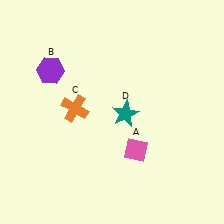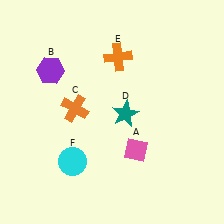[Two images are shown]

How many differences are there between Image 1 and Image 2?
There are 2 differences between the two images.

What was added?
An orange cross (E), a cyan circle (F) were added in Image 2.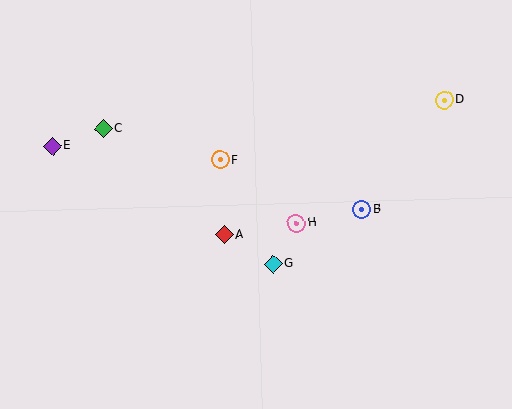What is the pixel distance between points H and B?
The distance between H and B is 67 pixels.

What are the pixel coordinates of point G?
Point G is at (273, 264).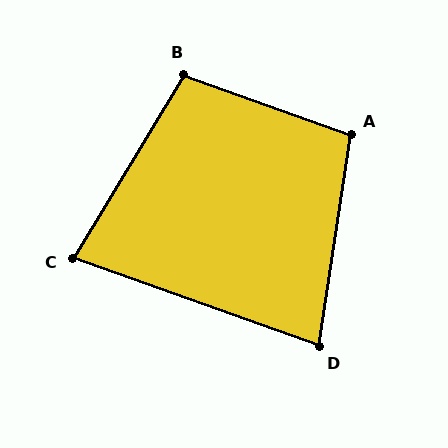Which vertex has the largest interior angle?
A, at approximately 101 degrees.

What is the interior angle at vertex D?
Approximately 79 degrees (acute).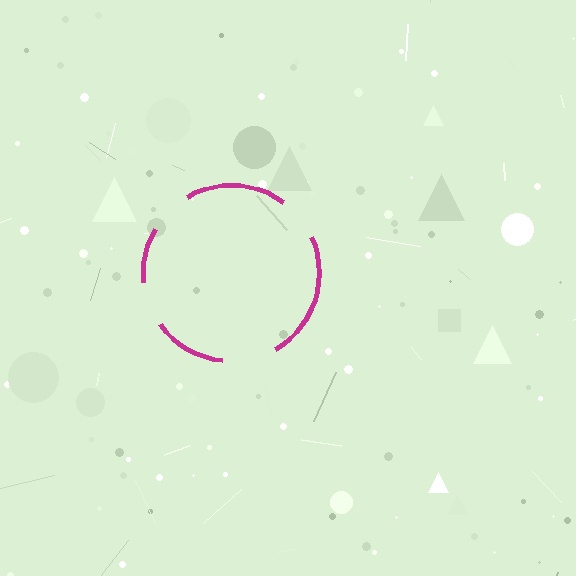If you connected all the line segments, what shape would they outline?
They would outline a circle.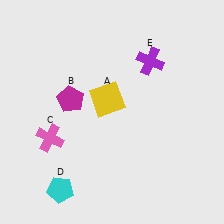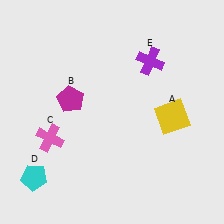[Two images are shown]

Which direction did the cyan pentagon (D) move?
The cyan pentagon (D) moved left.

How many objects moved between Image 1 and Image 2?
2 objects moved between the two images.